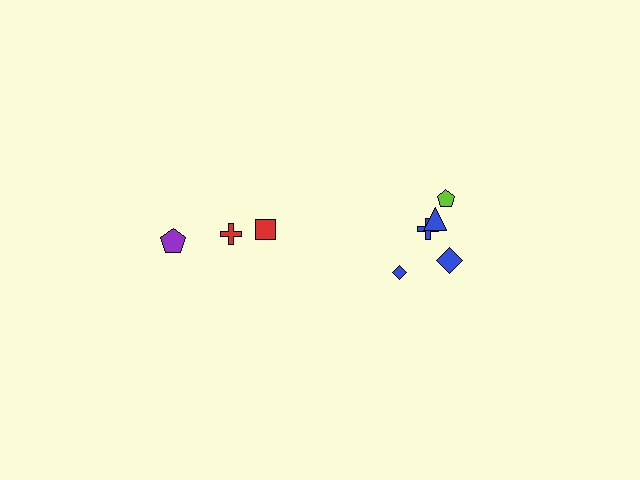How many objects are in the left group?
There are 3 objects.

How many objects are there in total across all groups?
There are 8 objects.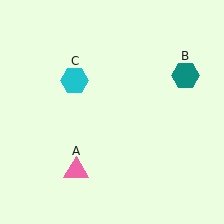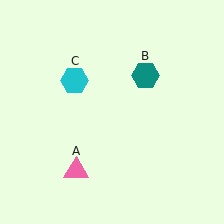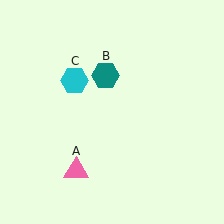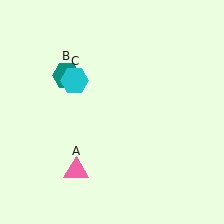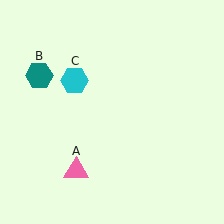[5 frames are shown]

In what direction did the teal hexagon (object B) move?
The teal hexagon (object B) moved left.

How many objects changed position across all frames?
1 object changed position: teal hexagon (object B).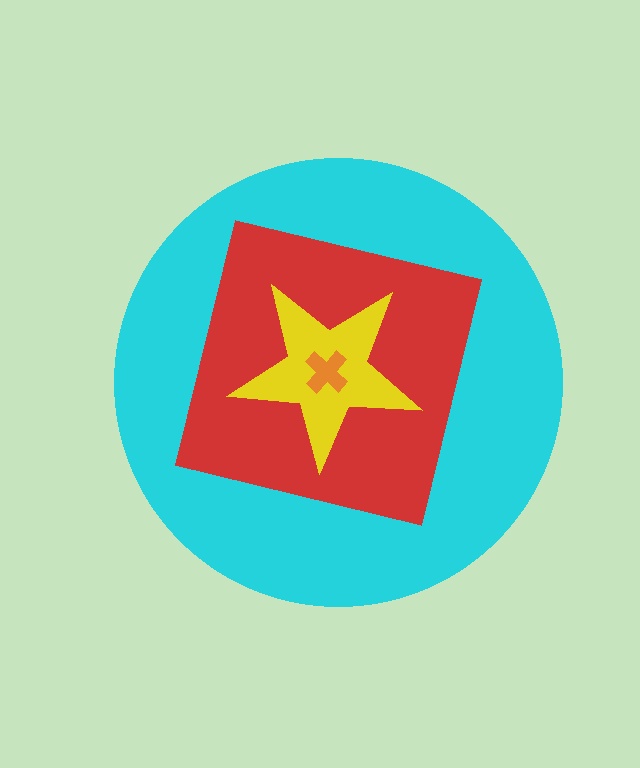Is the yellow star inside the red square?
Yes.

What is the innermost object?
The orange cross.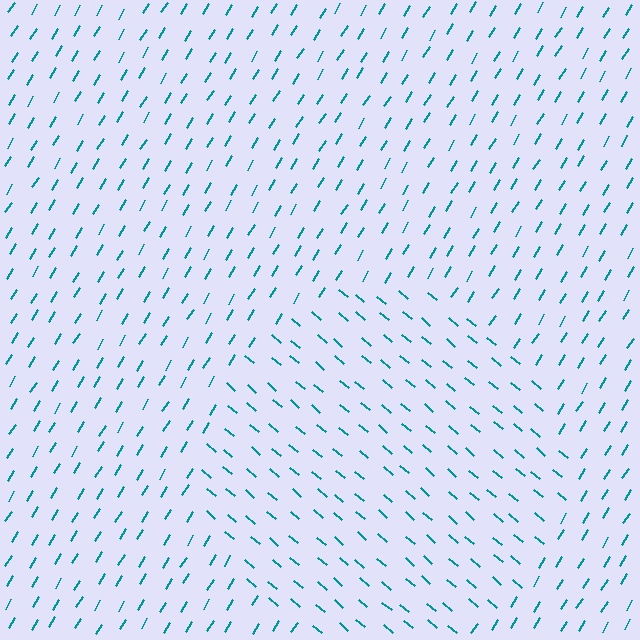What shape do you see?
I see a circle.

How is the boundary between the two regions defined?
The boundary is defined purely by a change in line orientation (approximately 81 degrees difference). All lines are the same color and thickness.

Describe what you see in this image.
The image is filled with small teal line segments. A circle region in the image has lines oriented differently from the surrounding lines, creating a visible texture boundary.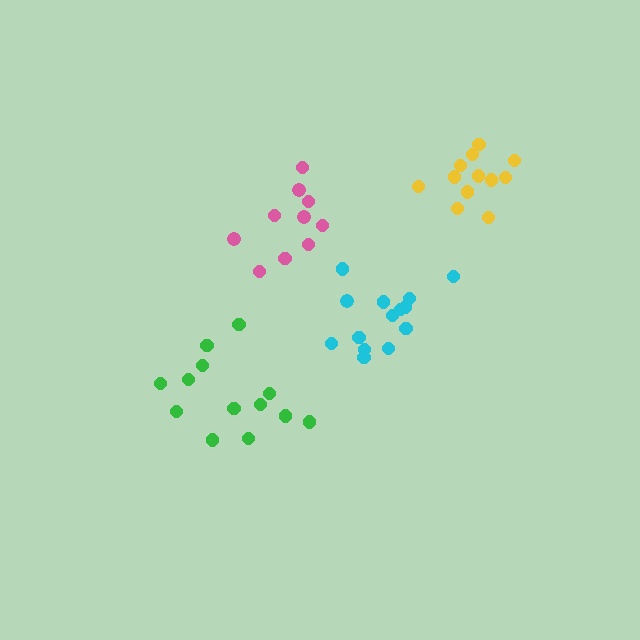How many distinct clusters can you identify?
There are 4 distinct clusters.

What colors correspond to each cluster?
The clusters are colored: pink, green, cyan, yellow.